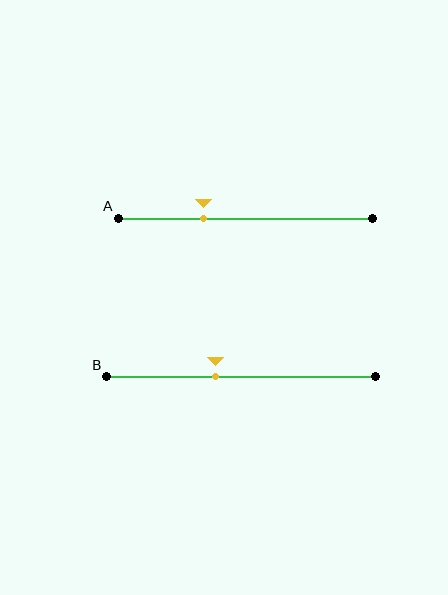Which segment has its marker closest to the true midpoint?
Segment B has its marker closest to the true midpoint.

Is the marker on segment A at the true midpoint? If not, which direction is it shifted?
No, the marker on segment A is shifted to the left by about 17% of the segment length.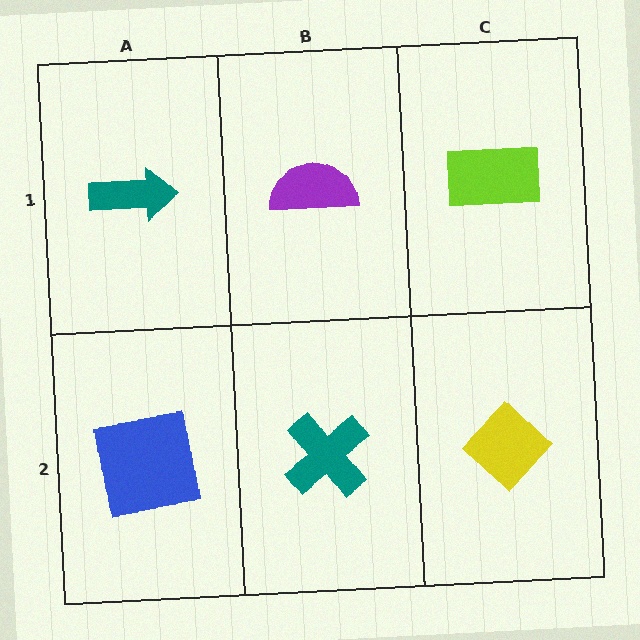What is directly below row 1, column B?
A teal cross.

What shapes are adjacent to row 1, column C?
A yellow diamond (row 2, column C), a purple semicircle (row 1, column B).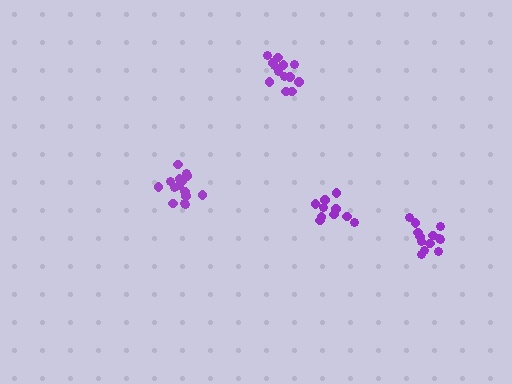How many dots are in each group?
Group 1: 14 dots, Group 2: 10 dots, Group 3: 13 dots, Group 4: 15 dots (52 total).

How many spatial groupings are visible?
There are 4 spatial groupings.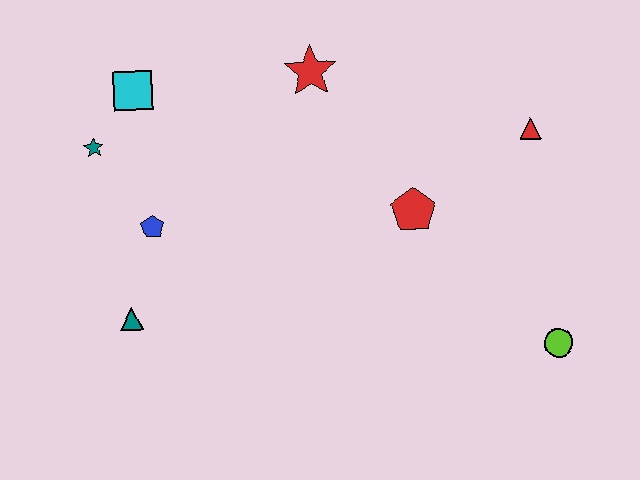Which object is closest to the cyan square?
The teal star is closest to the cyan square.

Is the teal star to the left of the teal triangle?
Yes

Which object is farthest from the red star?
The lime circle is farthest from the red star.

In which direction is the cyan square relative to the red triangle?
The cyan square is to the left of the red triangle.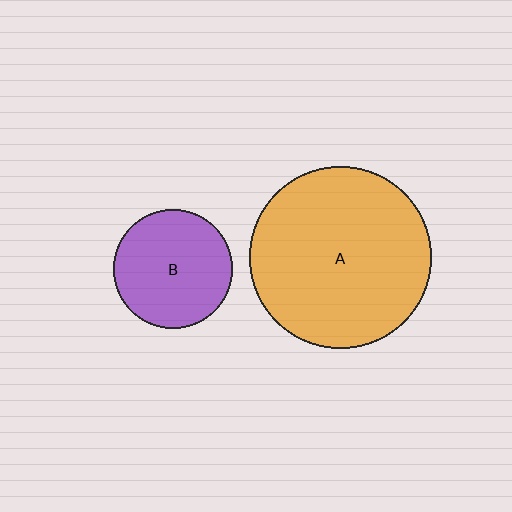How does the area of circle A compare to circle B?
Approximately 2.3 times.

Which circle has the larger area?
Circle A (orange).